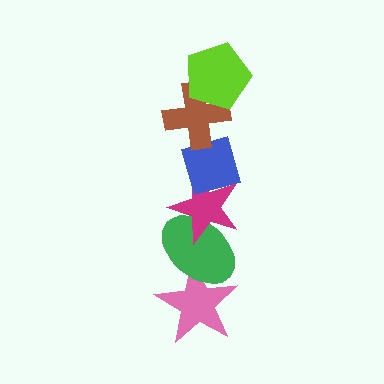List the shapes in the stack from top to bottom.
From top to bottom: the lime pentagon, the brown cross, the blue diamond, the magenta star, the green ellipse, the pink star.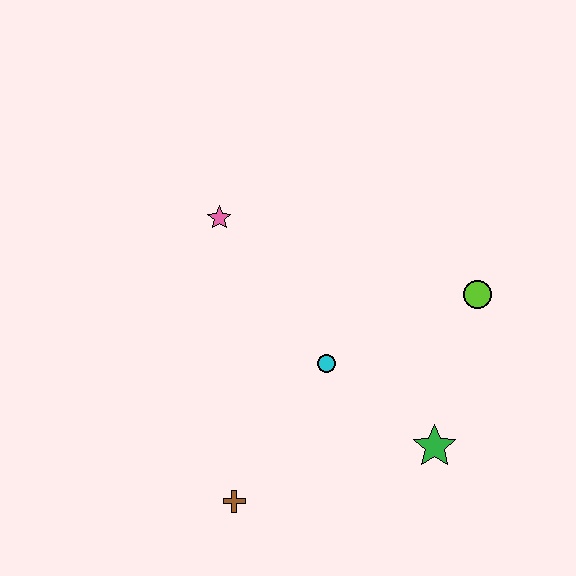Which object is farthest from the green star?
The pink star is farthest from the green star.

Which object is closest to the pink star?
The cyan circle is closest to the pink star.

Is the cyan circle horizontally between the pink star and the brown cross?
No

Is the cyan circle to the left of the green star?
Yes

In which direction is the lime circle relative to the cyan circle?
The lime circle is to the right of the cyan circle.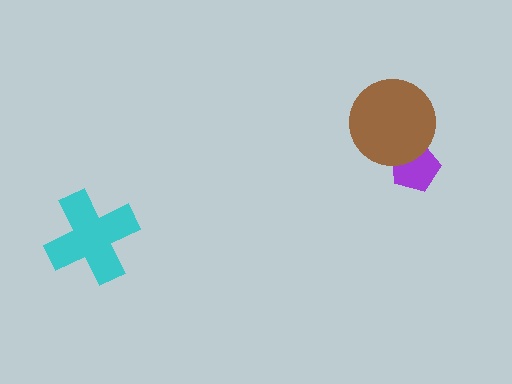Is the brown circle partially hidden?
No, no other shape covers it.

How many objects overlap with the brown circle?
1 object overlaps with the brown circle.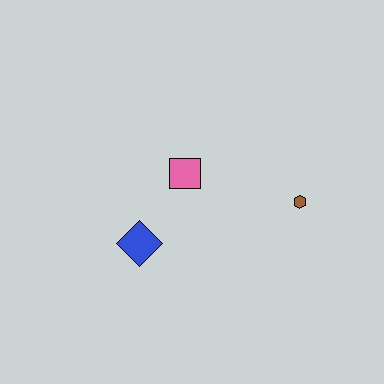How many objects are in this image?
There are 3 objects.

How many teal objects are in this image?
There are no teal objects.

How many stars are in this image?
There are no stars.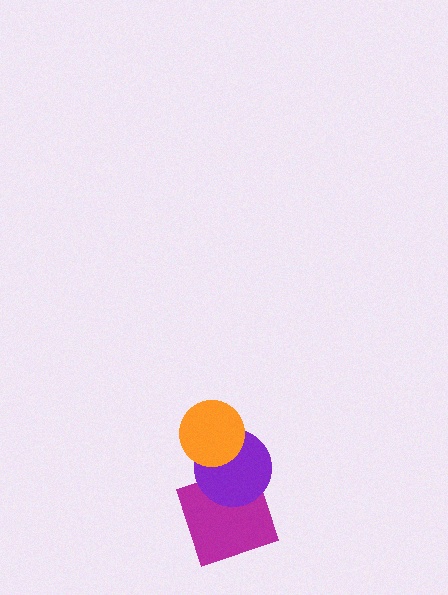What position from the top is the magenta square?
The magenta square is 3rd from the top.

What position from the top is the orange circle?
The orange circle is 1st from the top.